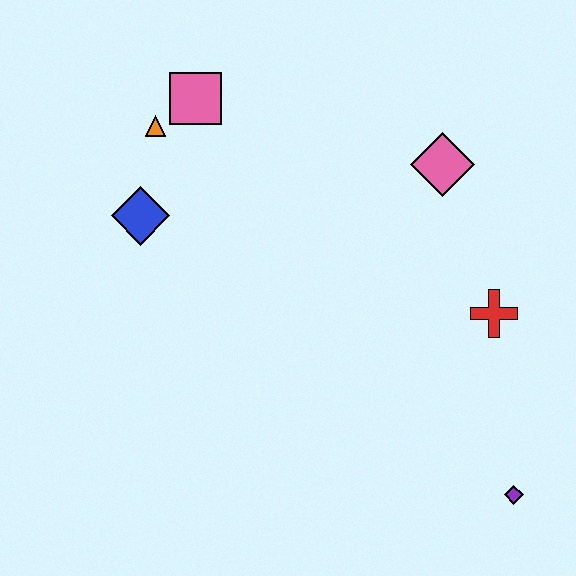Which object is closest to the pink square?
The orange triangle is closest to the pink square.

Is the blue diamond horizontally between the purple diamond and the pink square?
No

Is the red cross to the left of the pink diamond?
No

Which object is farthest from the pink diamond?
The purple diamond is farthest from the pink diamond.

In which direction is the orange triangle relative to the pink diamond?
The orange triangle is to the left of the pink diamond.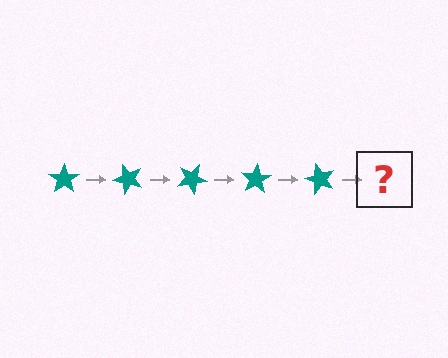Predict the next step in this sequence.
The next step is a teal star rotated 250 degrees.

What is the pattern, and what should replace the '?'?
The pattern is that the star rotates 50 degrees each step. The '?' should be a teal star rotated 250 degrees.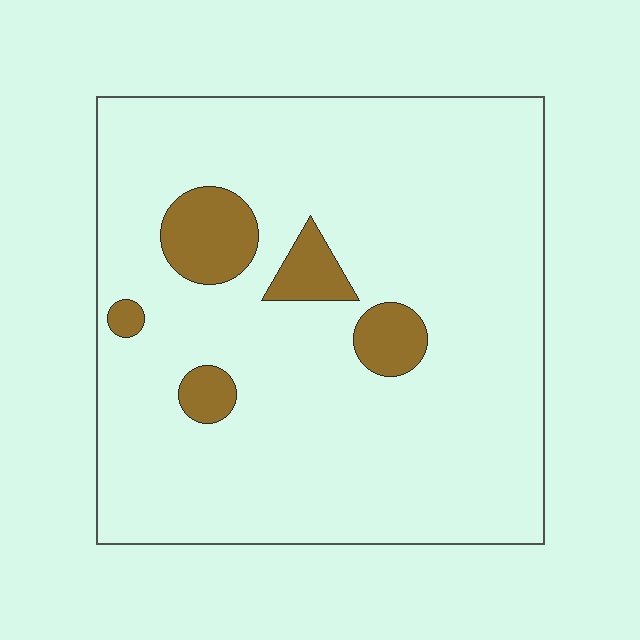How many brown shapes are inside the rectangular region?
5.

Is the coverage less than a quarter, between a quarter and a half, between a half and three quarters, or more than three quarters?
Less than a quarter.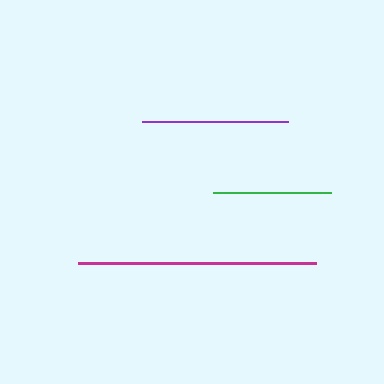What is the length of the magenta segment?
The magenta segment is approximately 237 pixels long.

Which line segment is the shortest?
The green line is the shortest at approximately 118 pixels.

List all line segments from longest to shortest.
From longest to shortest: magenta, purple, green.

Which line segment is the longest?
The magenta line is the longest at approximately 237 pixels.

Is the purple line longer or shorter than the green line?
The purple line is longer than the green line.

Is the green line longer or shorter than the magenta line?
The magenta line is longer than the green line.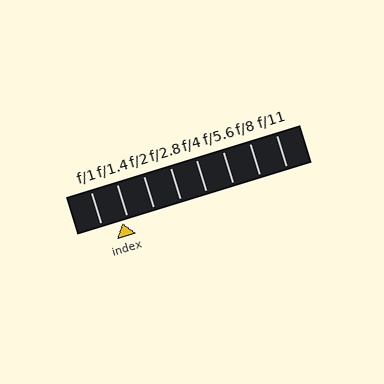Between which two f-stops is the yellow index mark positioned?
The index mark is between f/1 and f/1.4.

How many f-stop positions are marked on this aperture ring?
There are 8 f-stop positions marked.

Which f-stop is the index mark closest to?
The index mark is closest to f/1.4.